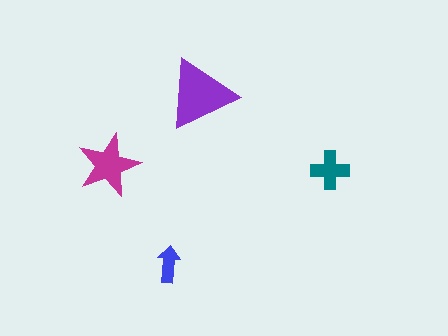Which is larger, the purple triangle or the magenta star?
The purple triangle.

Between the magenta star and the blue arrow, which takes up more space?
The magenta star.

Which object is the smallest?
The blue arrow.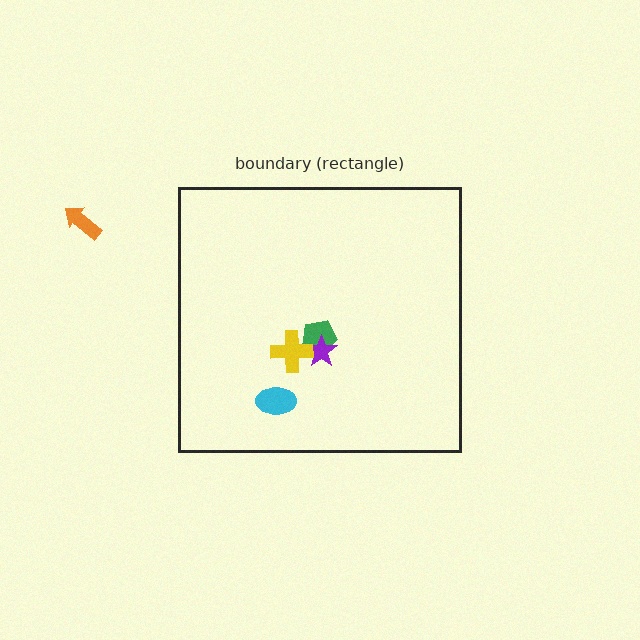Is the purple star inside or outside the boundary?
Inside.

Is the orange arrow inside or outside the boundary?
Outside.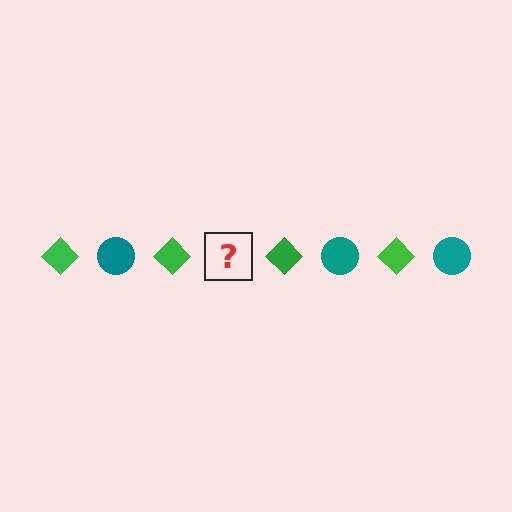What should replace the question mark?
The question mark should be replaced with a teal circle.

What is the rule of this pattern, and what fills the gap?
The rule is that the pattern alternates between green diamond and teal circle. The gap should be filled with a teal circle.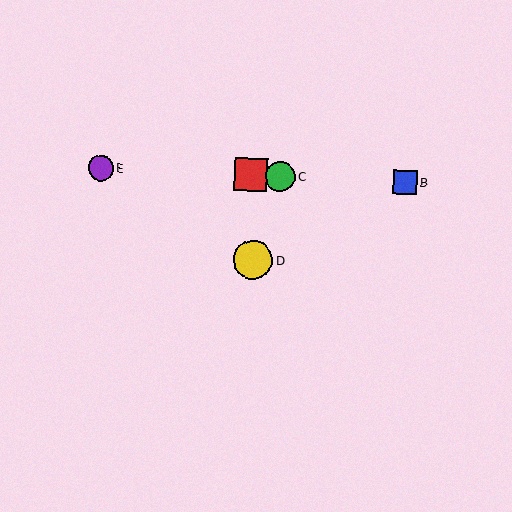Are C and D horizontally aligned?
No, C is at y≈176 and D is at y≈259.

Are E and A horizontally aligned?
Yes, both are at y≈168.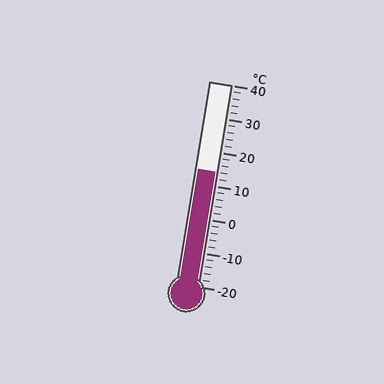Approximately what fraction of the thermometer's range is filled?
The thermometer is filled to approximately 55% of its range.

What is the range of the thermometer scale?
The thermometer scale ranges from -20°C to 40°C.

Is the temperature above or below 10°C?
The temperature is above 10°C.